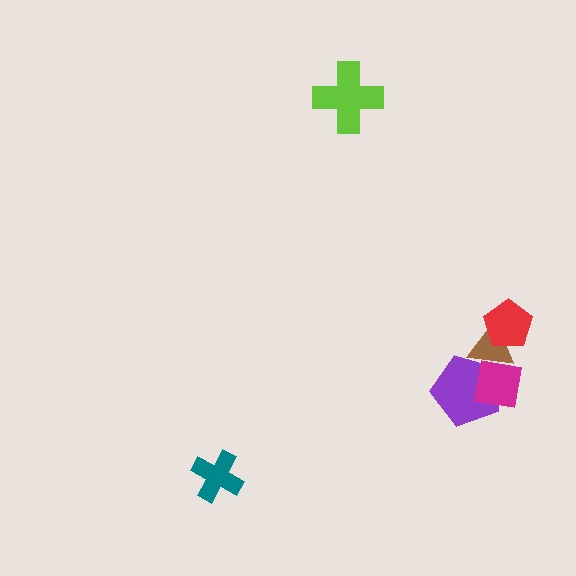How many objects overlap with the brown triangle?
3 objects overlap with the brown triangle.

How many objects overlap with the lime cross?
0 objects overlap with the lime cross.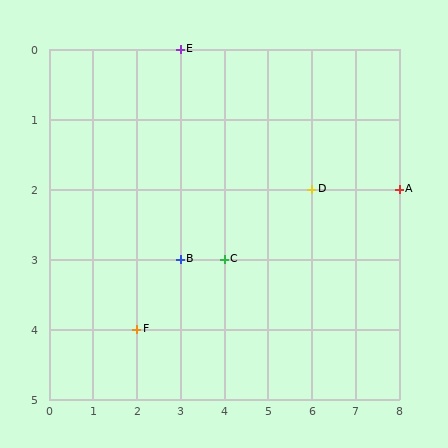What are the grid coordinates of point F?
Point F is at grid coordinates (2, 4).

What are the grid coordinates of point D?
Point D is at grid coordinates (6, 2).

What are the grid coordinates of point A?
Point A is at grid coordinates (8, 2).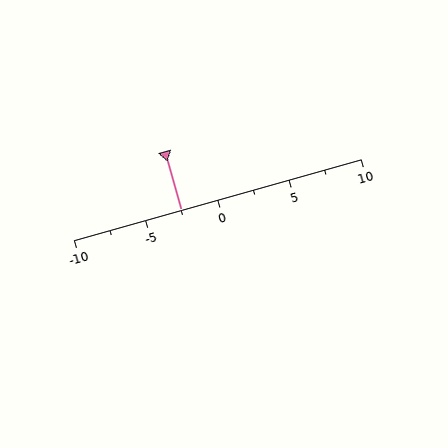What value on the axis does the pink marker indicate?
The marker indicates approximately -2.5.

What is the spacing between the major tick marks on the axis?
The major ticks are spaced 5 apart.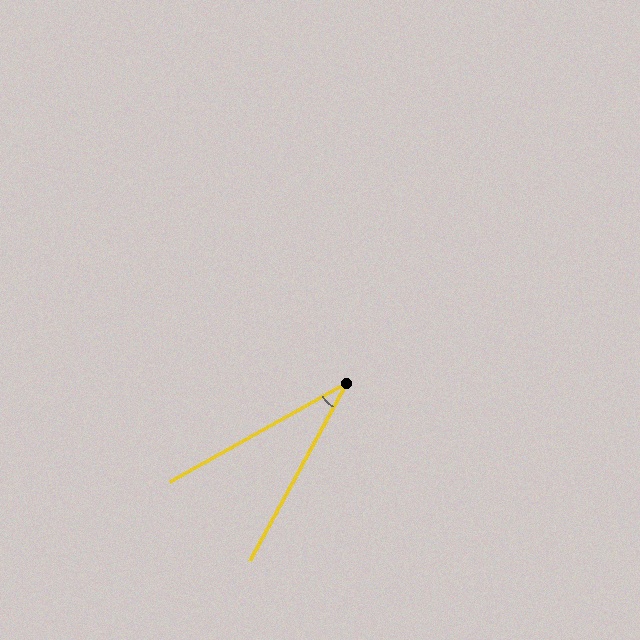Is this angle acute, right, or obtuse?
It is acute.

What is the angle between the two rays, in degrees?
Approximately 32 degrees.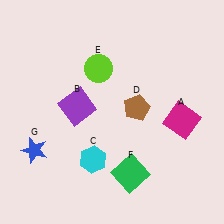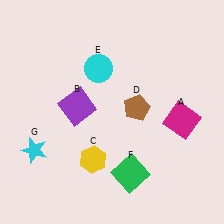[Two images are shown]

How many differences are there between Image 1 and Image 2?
There are 3 differences between the two images.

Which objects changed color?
C changed from cyan to yellow. E changed from lime to cyan. G changed from blue to cyan.